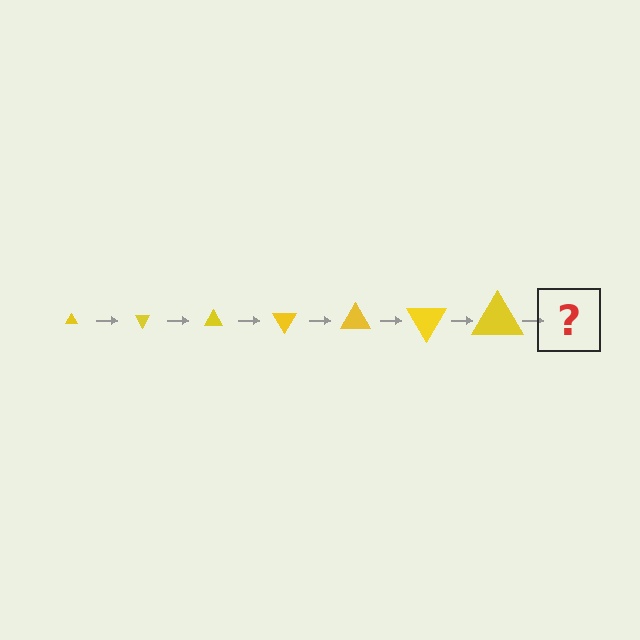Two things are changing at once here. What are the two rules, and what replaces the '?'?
The two rules are that the triangle grows larger each step and it rotates 60 degrees each step. The '?' should be a triangle, larger than the previous one and rotated 420 degrees from the start.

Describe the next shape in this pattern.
It should be a triangle, larger than the previous one and rotated 420 degrees from the start.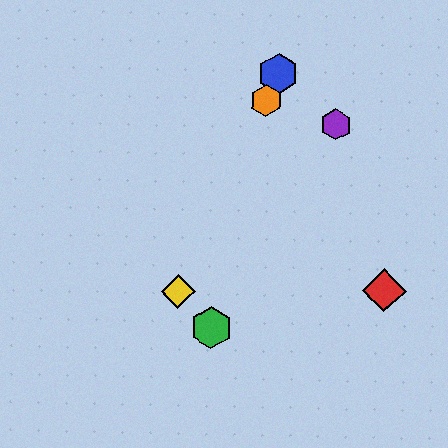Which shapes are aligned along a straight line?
The blue hexagon, the yellow diamond, the orange hexagon are aligned along a straight line.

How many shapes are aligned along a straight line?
3 shapes (the blue hexagon, the yellow diamond, the orange hexagon) are aligned along a straight line.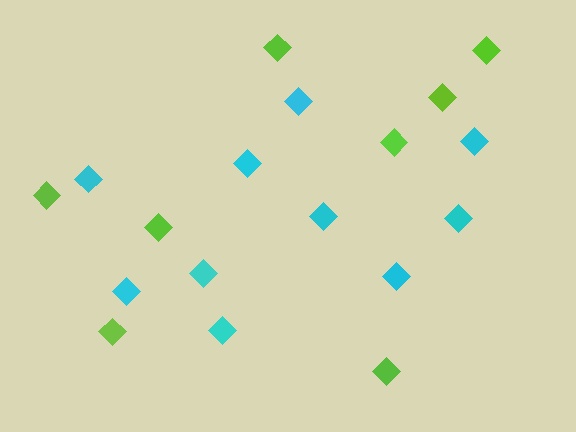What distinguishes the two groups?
There are 2 groups: one group of cyan diamonds (10) and one group of lime diamonds (8).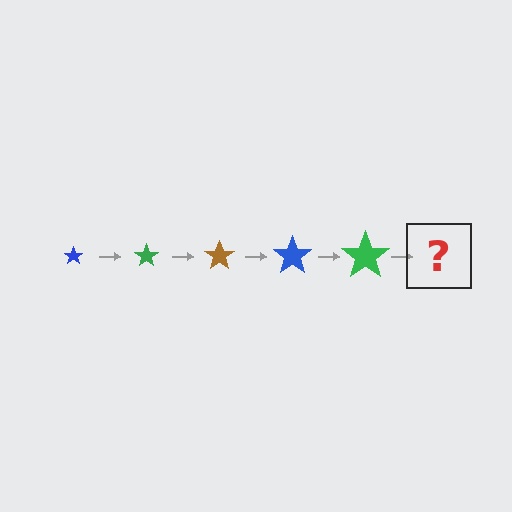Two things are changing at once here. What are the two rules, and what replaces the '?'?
The two rules are that the star grows larger each step and the color cycles through blue, green, and brown. The '?' should be a brown star, larger than the previous one.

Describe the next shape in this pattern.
It should be a brown star, larger than the previous one.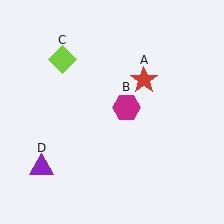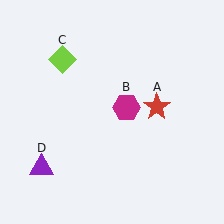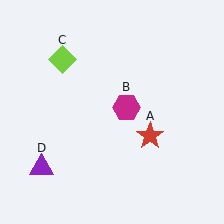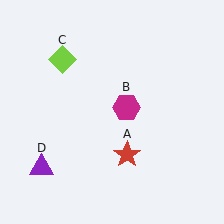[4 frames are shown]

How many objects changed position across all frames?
1 object changed position: red star (object A).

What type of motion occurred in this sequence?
The red star (object A) rotated clockwise around the center of the scene.